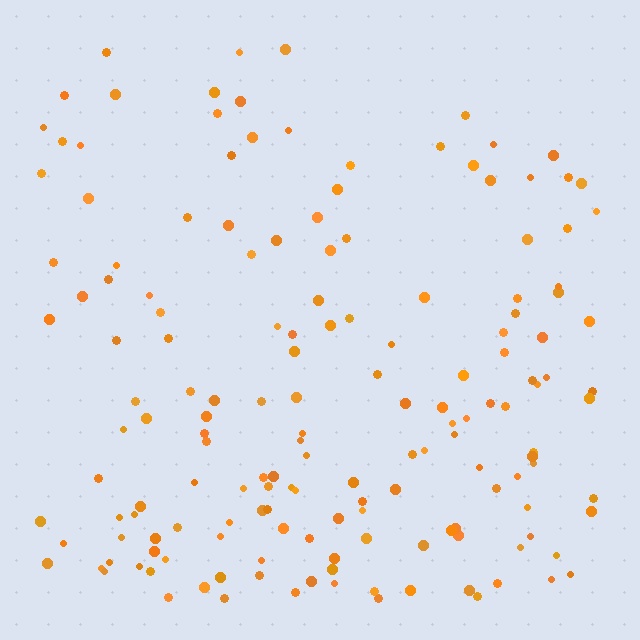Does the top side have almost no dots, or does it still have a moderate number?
Still a moderate number, just noticeably fewer than the bottom.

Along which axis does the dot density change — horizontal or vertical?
Vertical.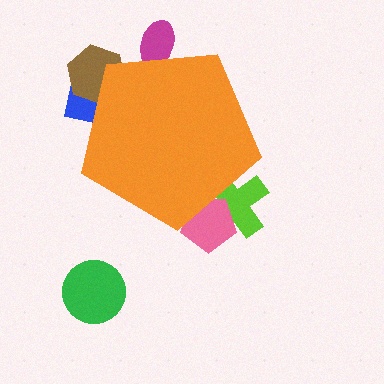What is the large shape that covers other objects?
An orange pentagon.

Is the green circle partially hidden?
No, the green circle is fully visible.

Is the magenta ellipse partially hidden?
Yes, the magenta ellipse is partially hidden behind the orange pentagon.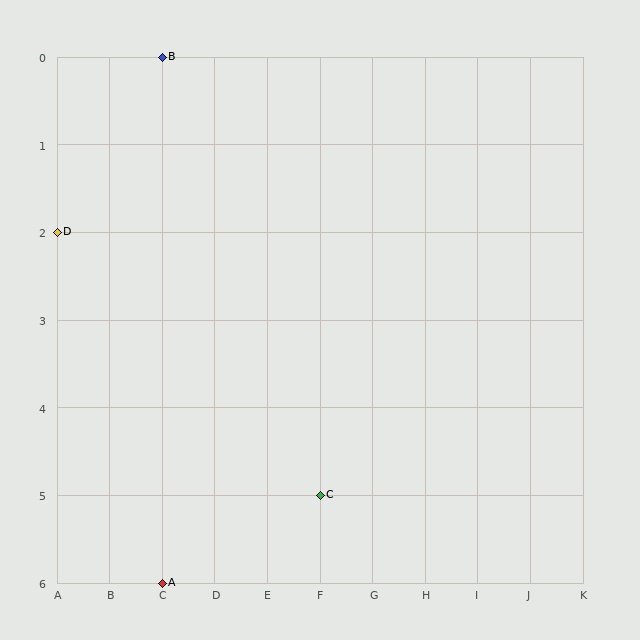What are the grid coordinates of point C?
Point C is at grid coordinates (F, 5).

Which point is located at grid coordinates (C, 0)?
Point B is at (C, 0).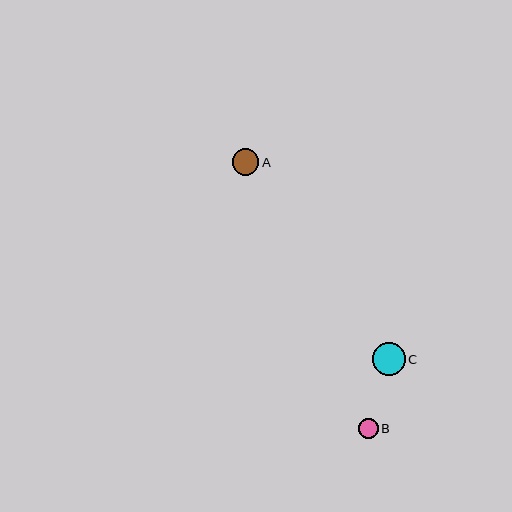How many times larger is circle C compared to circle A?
Circle C is approximately 1.2 times the size of circle A.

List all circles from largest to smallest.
From largest to smallest: C, A, B.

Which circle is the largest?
Circle C is the largest with a size of approximately 32 pixels.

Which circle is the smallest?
Circle B is the smallest with a size of approximately 20 pixels.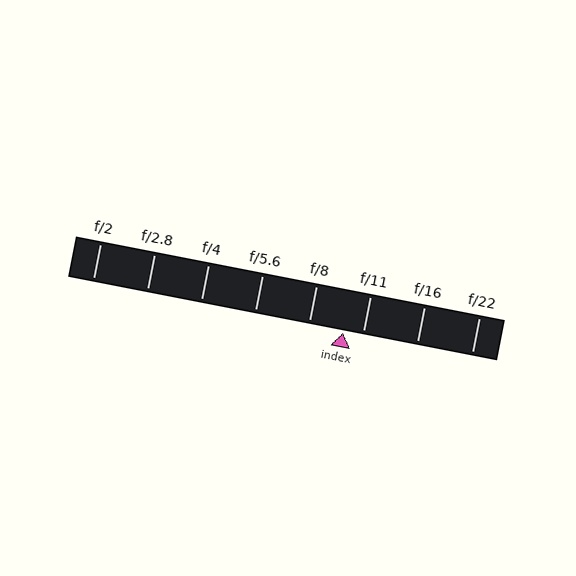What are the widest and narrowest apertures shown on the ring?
The widest aperture shown is f/2 and the narrowest is f/22.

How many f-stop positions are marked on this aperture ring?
There are 8 f-stop positions marked.